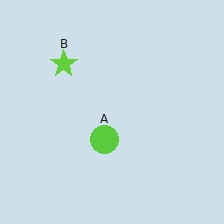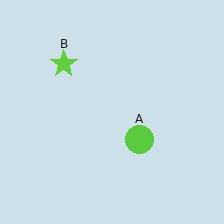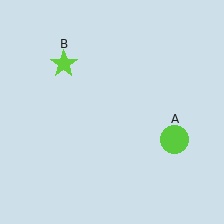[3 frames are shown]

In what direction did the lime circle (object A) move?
The lime circle (object A) moved right.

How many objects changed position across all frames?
1 object changed position: lime circle (object A).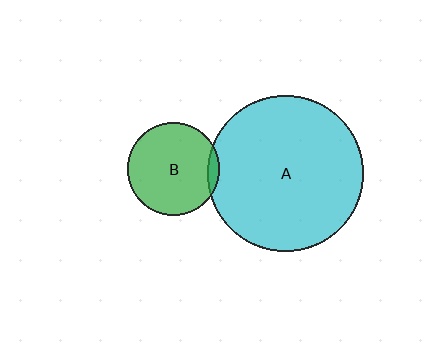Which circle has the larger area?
Circle A (cyan).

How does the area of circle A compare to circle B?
Approximately 2.8 times.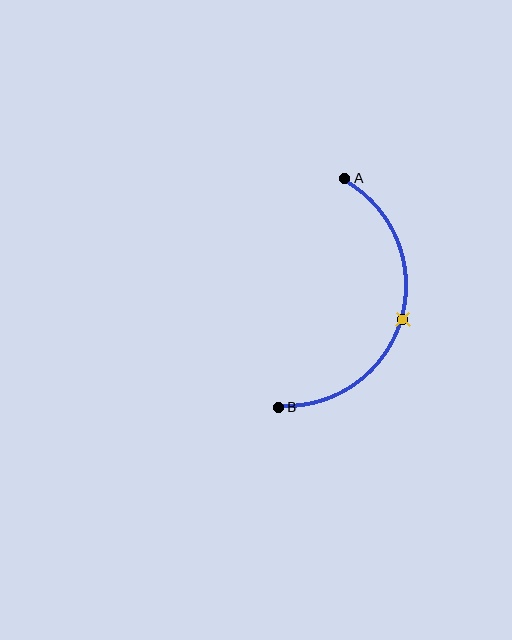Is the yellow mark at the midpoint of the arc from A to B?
Yes. The yellow mark lies on the arc at equal arc-length from both A and B — it is the arc midpoint.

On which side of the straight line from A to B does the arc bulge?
The arc bulges to the right of the straight line connecting A and B.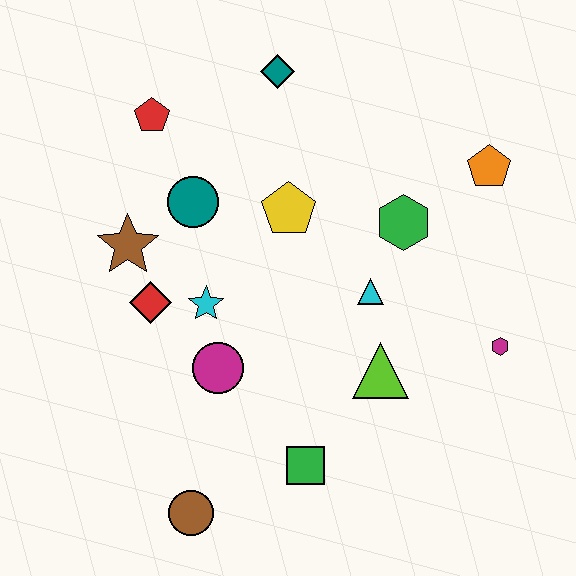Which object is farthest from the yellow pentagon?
The brown circle is farthest from the yellow pentagon.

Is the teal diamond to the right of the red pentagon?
Yes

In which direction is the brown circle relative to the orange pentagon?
The brown circle is below the orange pentagon.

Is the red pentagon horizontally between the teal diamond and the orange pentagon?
No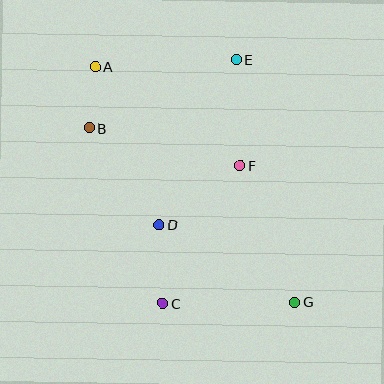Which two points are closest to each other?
Points A and B are closest to each other.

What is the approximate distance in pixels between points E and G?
The distance between E and G is approximately 249 pixels.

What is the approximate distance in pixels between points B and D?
The distance between B and D is approximately 119 pixels.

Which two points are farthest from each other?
Points A and G are farthest from each other.